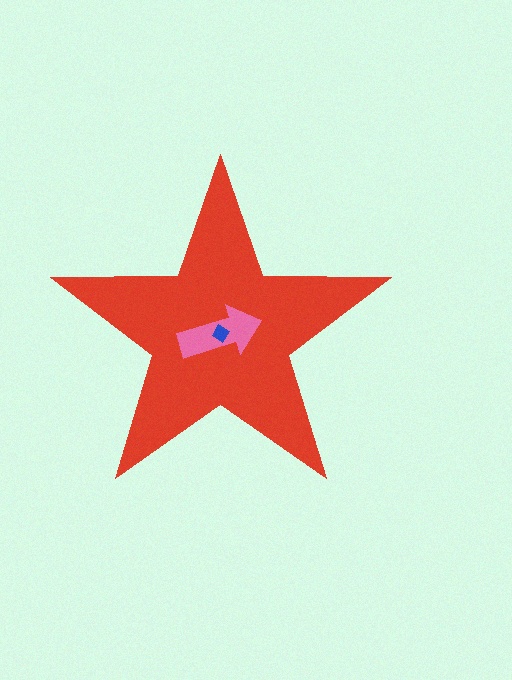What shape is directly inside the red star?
The pink arrow.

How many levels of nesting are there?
3.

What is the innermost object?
The blue diamond.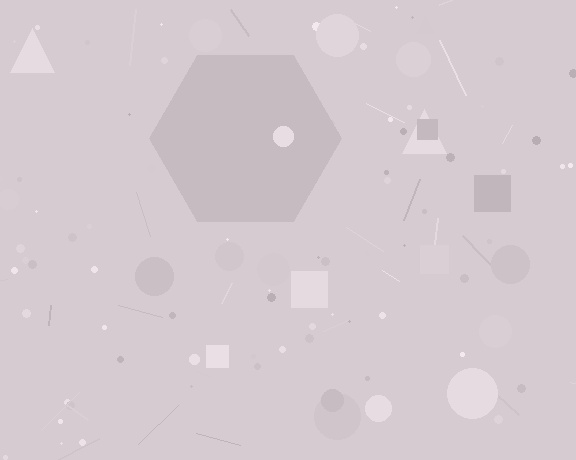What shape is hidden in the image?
A hexagon is hidden in the image.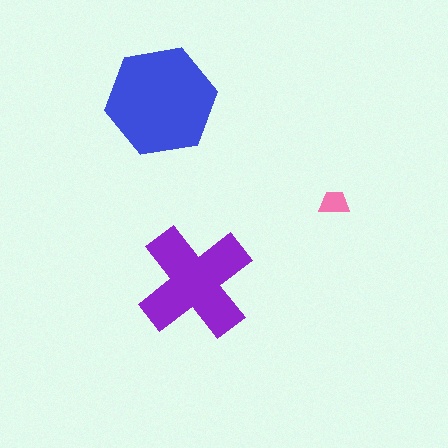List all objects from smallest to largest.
The pink trapezoid, the purple cross, the blue hexagon.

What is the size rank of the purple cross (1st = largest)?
2nd.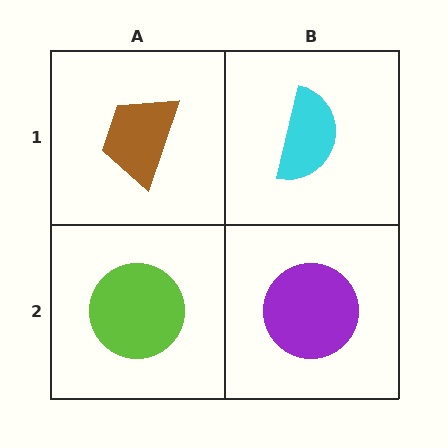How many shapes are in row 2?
2 shapes.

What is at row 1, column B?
A cyan semicircle.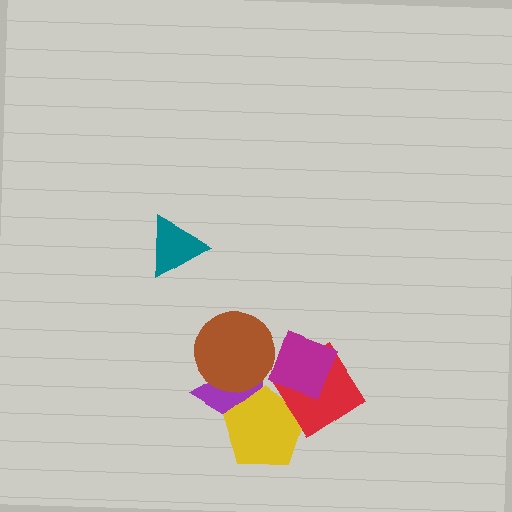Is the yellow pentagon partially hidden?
Yes, it is partially covered by another shape.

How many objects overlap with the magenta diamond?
2 objects overlap with the magenta diamond.